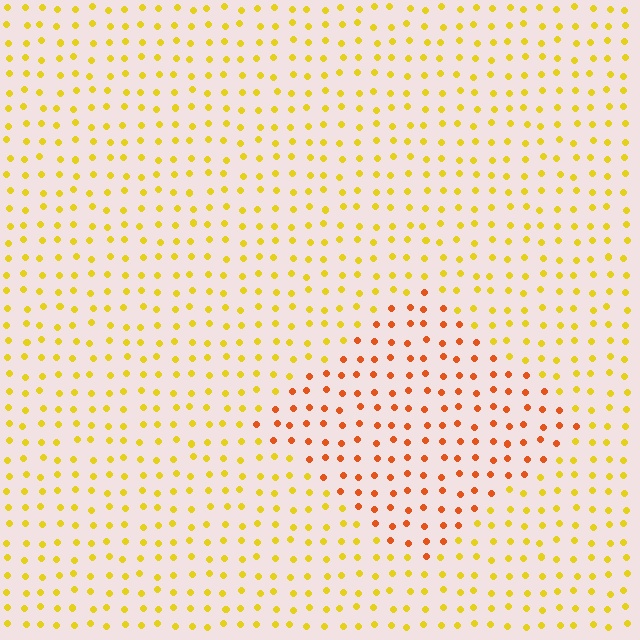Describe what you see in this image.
The image is filled with small yellow elements in a uniform arrangement. A diamond-shaped region is visible where the elements are tinted to a slightly different hue, forming a subtle color boundary.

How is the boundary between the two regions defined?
The boundary is defined purely by a slight shift in hue (about 37 degrees). Spacing, size, and orientation are identical on both sides.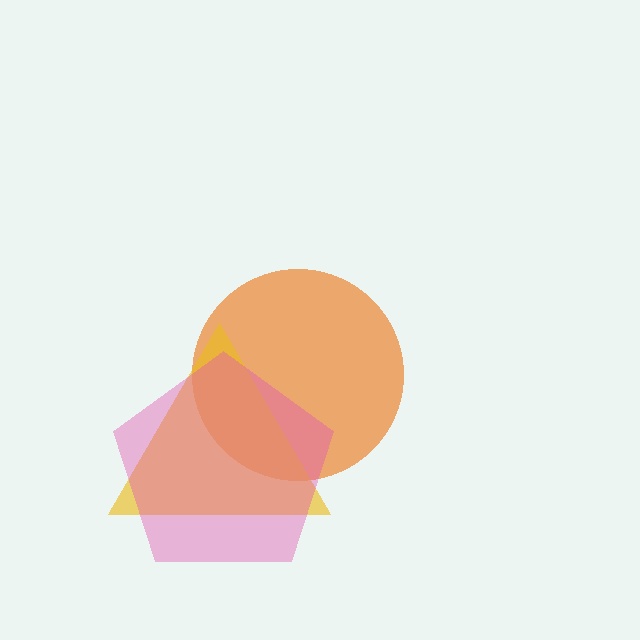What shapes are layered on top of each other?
The layered shapes are: an orange circle, a yellow triangle, a pink pentagon.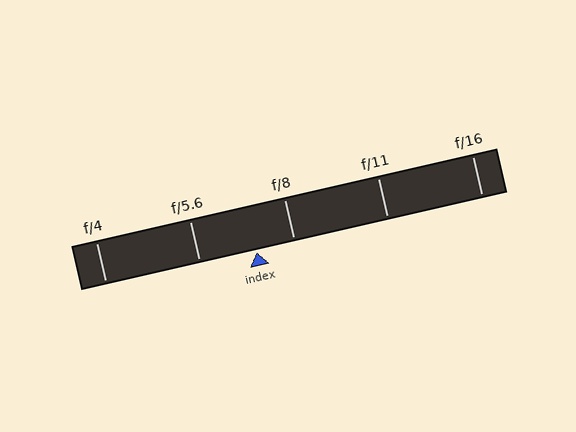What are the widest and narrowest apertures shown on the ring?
The widest aperture shown is f/4 and the narrowest is f/16.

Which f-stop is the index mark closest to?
The index mark is closest to f/8.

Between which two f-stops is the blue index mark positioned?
The index mark is between f/5.6 and f/8.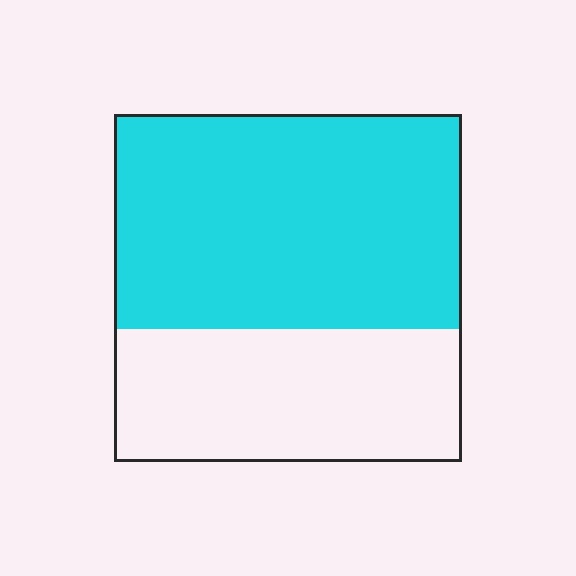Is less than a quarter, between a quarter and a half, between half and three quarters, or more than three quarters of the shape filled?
Between half and three quarters.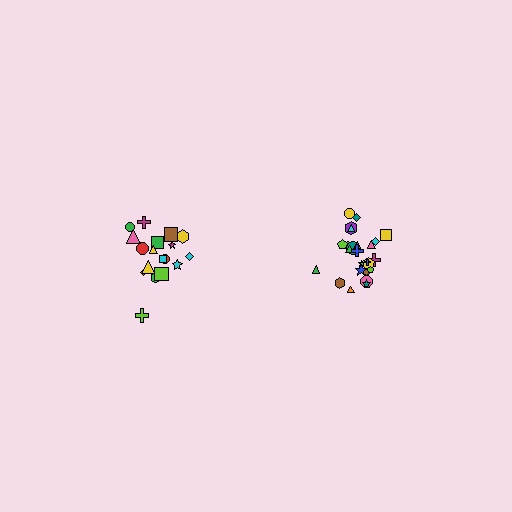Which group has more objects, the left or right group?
The right group.